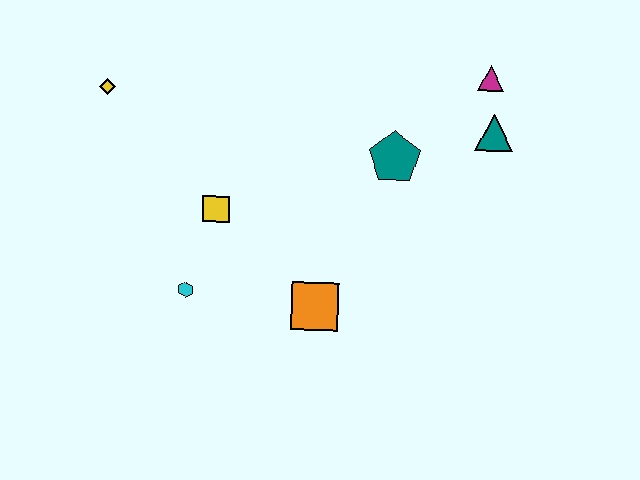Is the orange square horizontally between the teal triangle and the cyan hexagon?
Yes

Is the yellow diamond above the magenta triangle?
No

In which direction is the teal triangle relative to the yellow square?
The teal triangle is to the right of the yellow square.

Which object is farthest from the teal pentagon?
The yellow diamond is farthest from the teal pentagon.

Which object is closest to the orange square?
The cyan hexagon is closest to the orange square.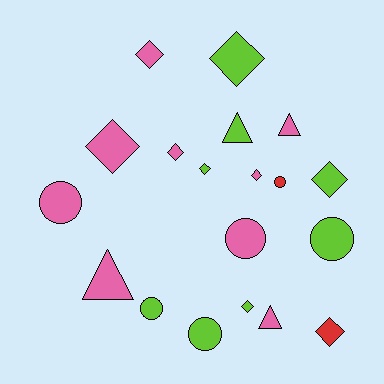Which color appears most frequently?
Pink, with 9 objects.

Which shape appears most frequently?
Diamond, with 9 objects.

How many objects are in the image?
There are 19 objects.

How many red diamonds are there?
There is 1 red diamond.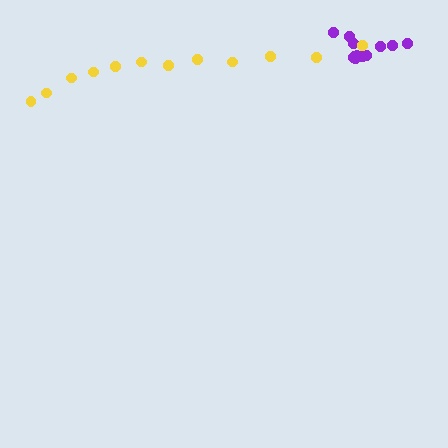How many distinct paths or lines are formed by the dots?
There are 2 distinct paths.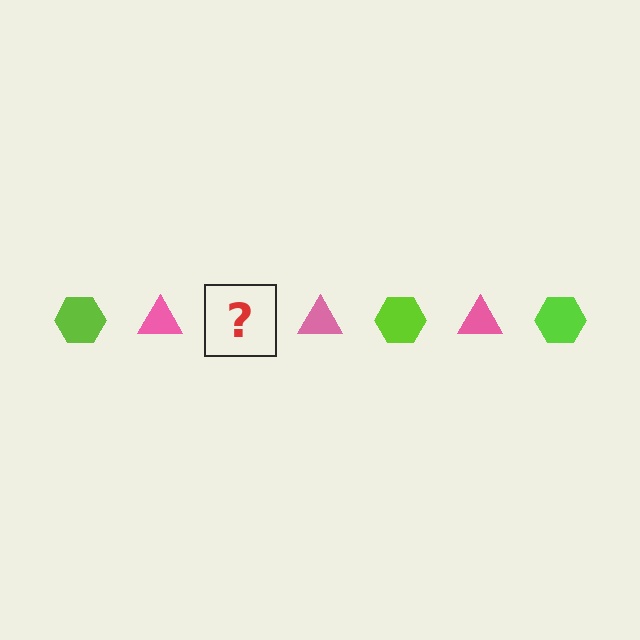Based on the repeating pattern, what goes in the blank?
The blank should be a lime hexagon.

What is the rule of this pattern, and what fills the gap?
The rule is that the pattern alternates between lime hexagon and pink triangle. The gap should be filled with a lime hexagon.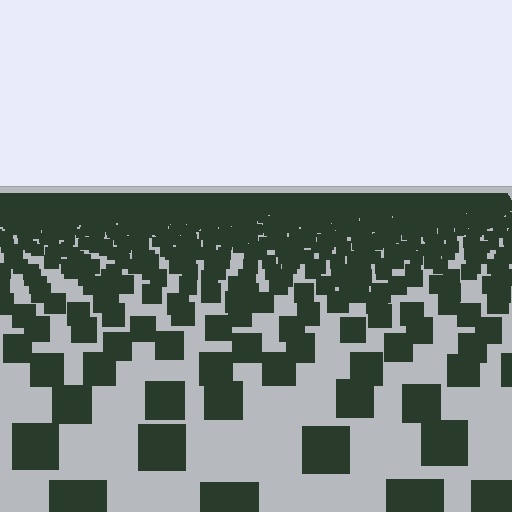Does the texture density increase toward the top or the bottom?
Density increases toward the top.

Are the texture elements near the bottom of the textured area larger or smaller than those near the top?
Larger. Near the bottom, elements are closer to the viewer and appear at a bigger on-screen size.